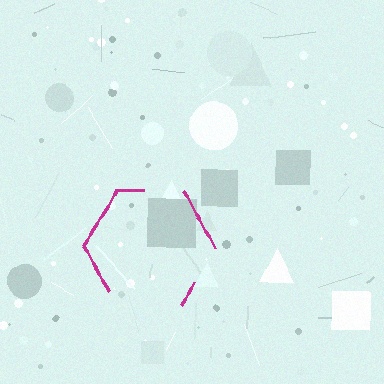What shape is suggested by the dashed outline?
The dashed outline suggests a hexagon.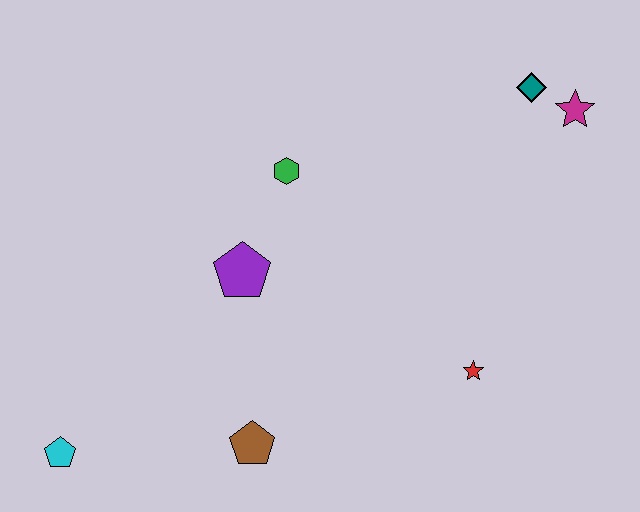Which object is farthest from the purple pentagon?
The magenta star is farthest from the purple pentagon.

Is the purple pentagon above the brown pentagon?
Yes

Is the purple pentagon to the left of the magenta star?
Yes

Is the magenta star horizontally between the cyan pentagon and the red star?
No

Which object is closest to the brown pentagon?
The purple pentagon is closest to the brown pentagon.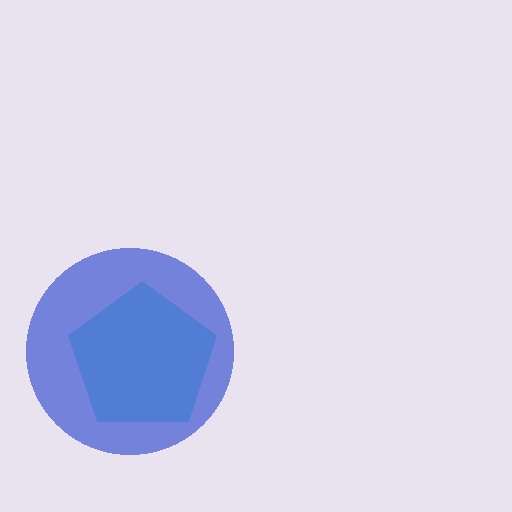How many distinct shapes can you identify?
There are 2 distinct shapes: a cyan pentagon, a blue circle.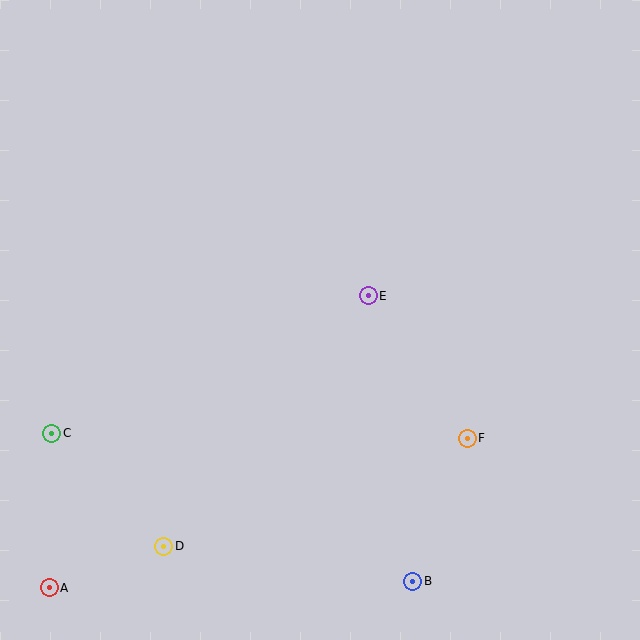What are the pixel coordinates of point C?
Point C is at (52, 433).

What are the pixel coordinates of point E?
Point E is at (368, 296).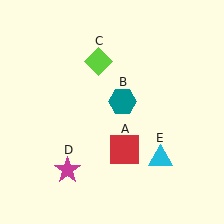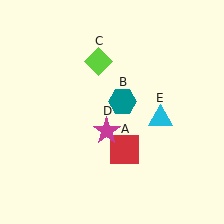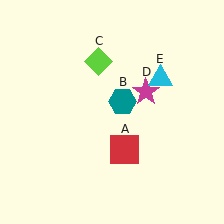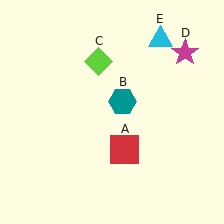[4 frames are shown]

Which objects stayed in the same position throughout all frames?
Red square (object A) and teal hexagon (object B) and lime diamond (object C) remained stationary.